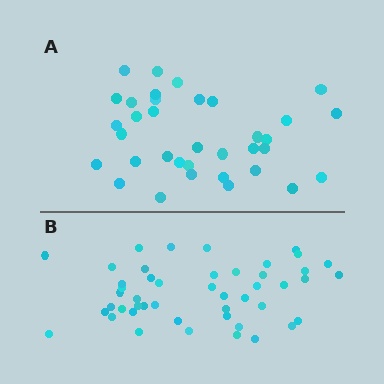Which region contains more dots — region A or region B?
Region B (the bottom region) has more dots.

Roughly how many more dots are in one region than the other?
Region B has roughly 12 or so more dots than region A.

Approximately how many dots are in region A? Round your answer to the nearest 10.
About 40 dots. (The exact count is 35, which rounds to 40.)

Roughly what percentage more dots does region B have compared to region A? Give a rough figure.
About 35% more.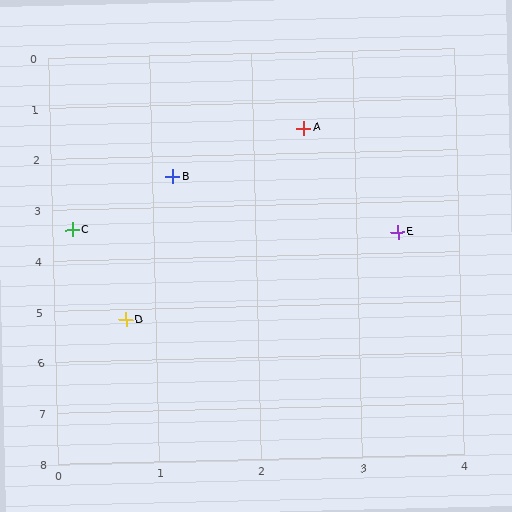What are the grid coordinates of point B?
Point B is at approximately (1.2, 2.4).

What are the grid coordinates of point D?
Point D is at approximately (0.7, 5.2).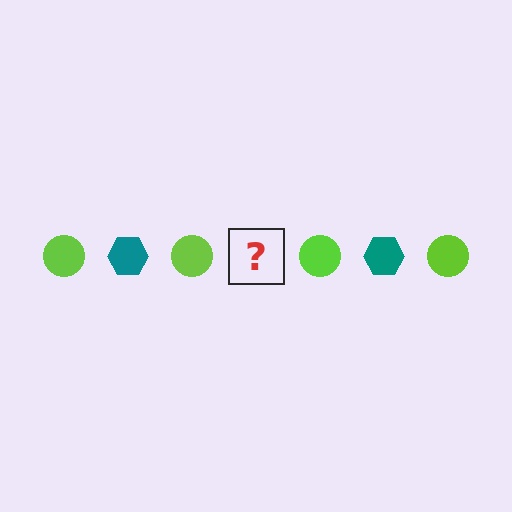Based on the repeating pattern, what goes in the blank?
The blank should be a teal hexagon.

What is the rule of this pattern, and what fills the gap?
The rule is that the pattern alternates between lime circle and teal hexagon. The gap should be filled with a teal hexagon.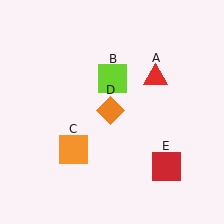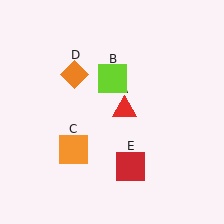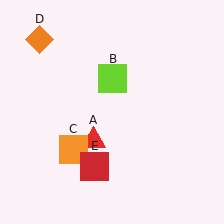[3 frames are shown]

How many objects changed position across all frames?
3 objects changed position: red triangle (object A), orange diamond (object D), red square (object E).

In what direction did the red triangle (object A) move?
The red triangle (object A) moved down and to the left.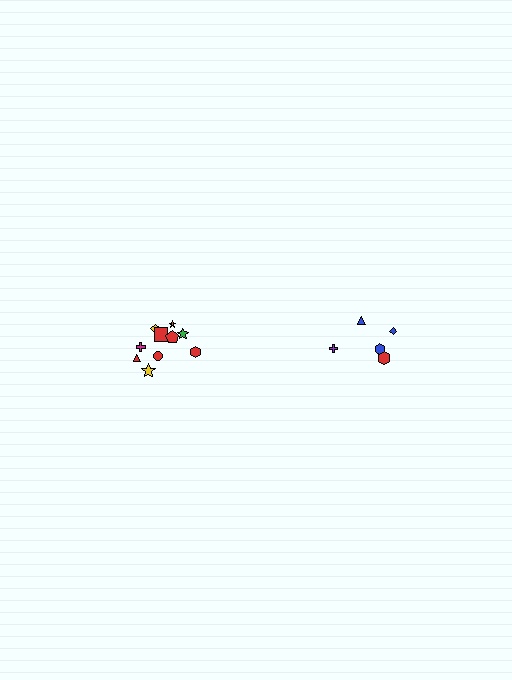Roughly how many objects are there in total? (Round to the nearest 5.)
Roughly 15 objects in total.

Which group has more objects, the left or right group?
The left group.